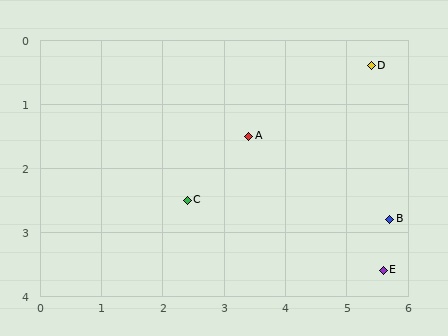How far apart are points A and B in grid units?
Points A and B are about 2.6 grid units apart.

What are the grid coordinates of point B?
Point B is at approximately (5.7, 2.8).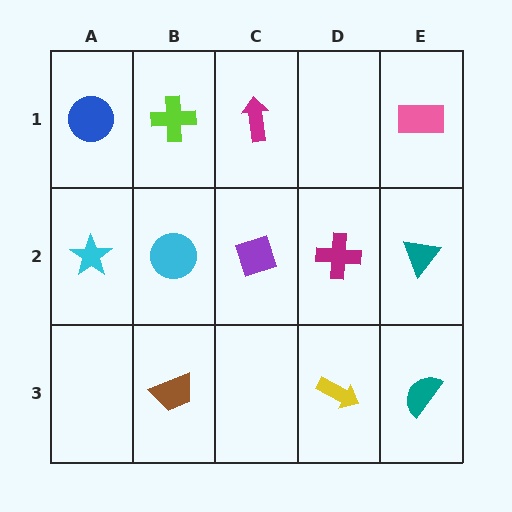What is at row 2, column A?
A cyan star.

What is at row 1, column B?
A lime cross.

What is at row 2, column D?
A magenta cross.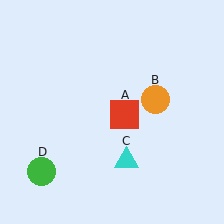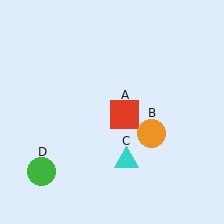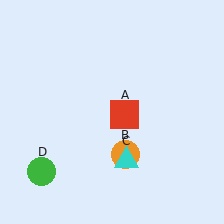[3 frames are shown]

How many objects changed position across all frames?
1 object changed position: orange circle (object B).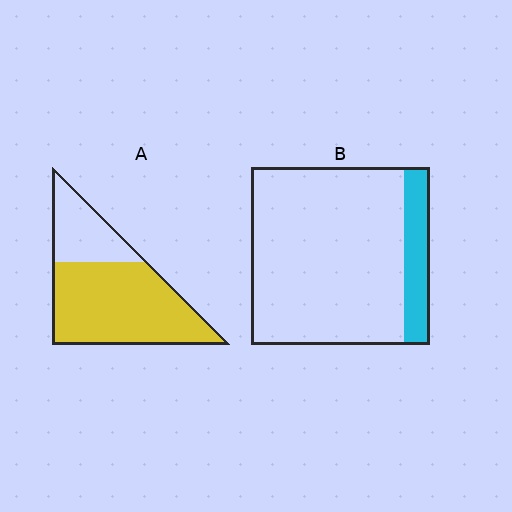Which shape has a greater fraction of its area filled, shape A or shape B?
Shape A.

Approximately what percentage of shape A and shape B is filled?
A is approximately 70% and B is approximately 15%.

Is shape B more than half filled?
No.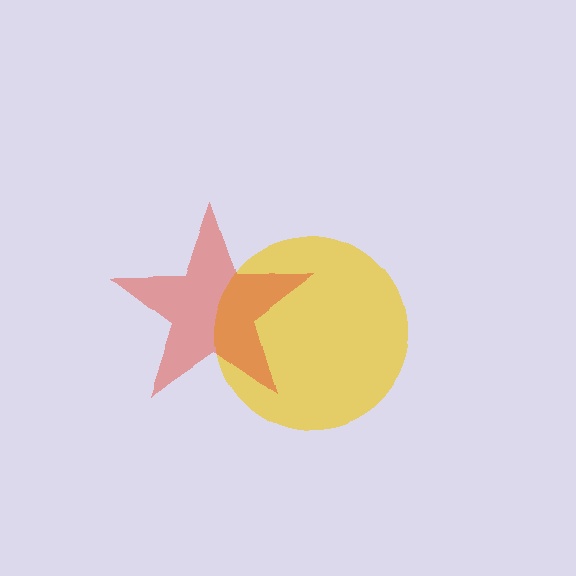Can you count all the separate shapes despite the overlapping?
Yes, there are 2 separate shapes.